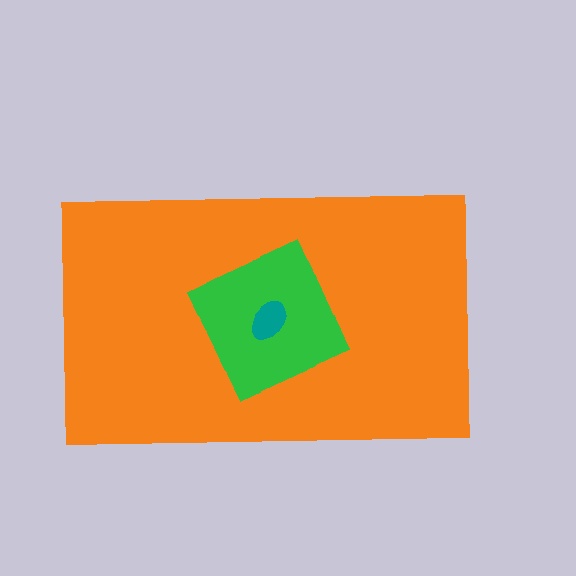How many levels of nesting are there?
3.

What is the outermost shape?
The orange rectangle.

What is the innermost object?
The teal ellipse.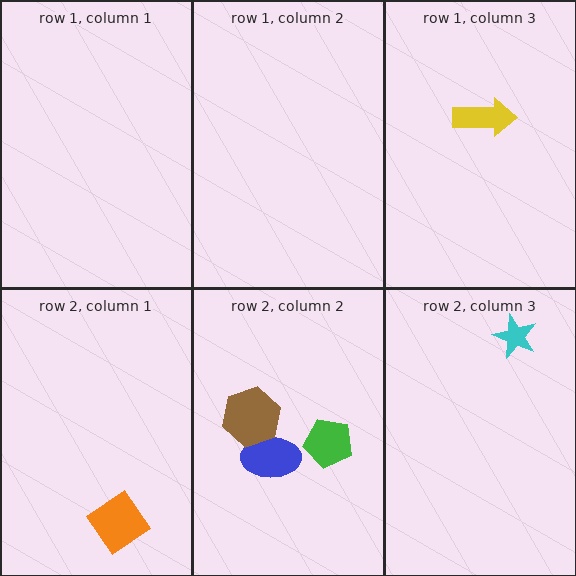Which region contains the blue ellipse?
The row 2, column 2 region.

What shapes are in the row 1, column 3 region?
The yellow arrow.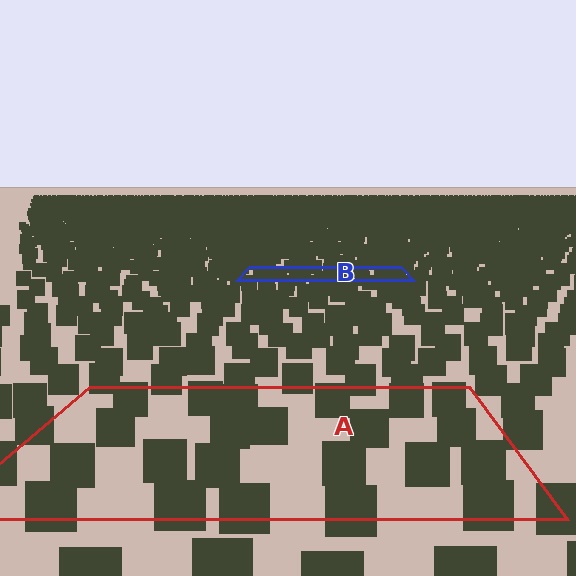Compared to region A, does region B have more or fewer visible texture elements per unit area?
Region B has more texture elements per unit area — they are packed more densely because it is farther away.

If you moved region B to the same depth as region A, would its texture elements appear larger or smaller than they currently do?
They would appear larger. At a closer depth, the same texture elements are projected at a bigger on-screen size.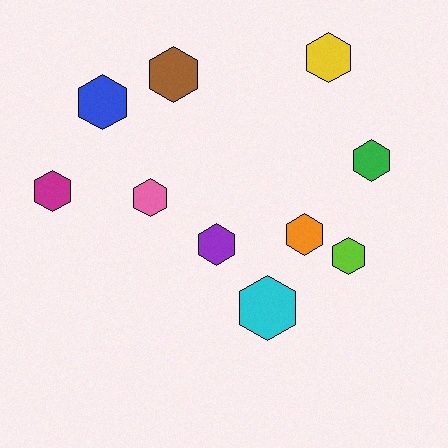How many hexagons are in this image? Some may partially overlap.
There are 10 hexagons.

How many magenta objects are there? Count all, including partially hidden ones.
There is 1 magenta object.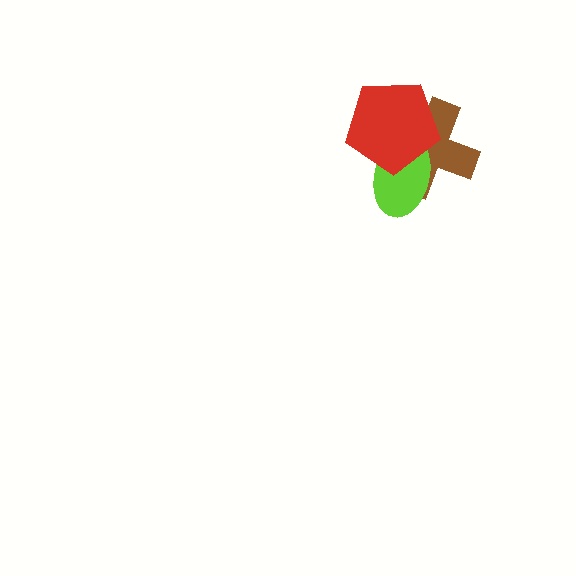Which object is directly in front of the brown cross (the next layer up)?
The lime ellipse is directly in front of the brown cross.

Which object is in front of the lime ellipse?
The red pentagon is in front of the lime ellipse.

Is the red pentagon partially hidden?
No, no other shape covers it.